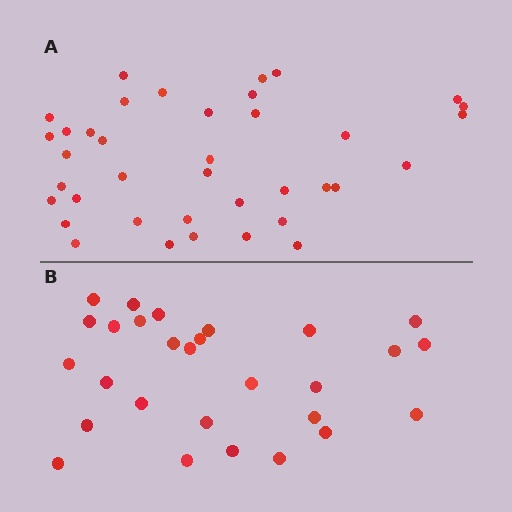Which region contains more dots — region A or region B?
Region A (the top region) has more dots.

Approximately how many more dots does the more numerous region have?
Region A has roughly 10 or so more dots than region B.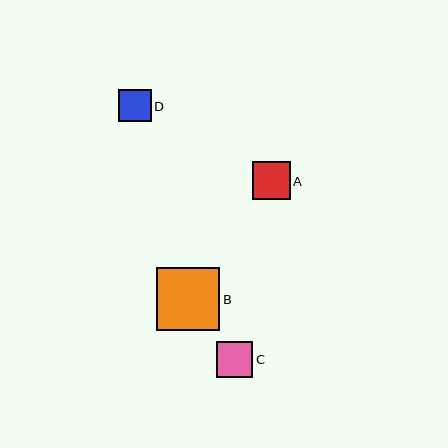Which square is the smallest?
Square D is the smallest with a size of approximately 32 pixels.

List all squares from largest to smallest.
From largest to smallest: B, A, C, D.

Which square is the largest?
Square B is the largest with a size of approximately 63 pixels.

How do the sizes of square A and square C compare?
Square A and square C are approximately the same size.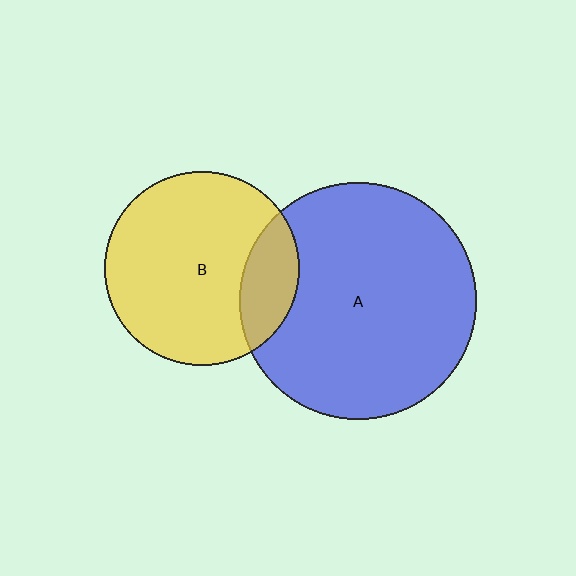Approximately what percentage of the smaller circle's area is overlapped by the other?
Approximately 20%.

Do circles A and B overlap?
Yes.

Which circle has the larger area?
Circle A (blue).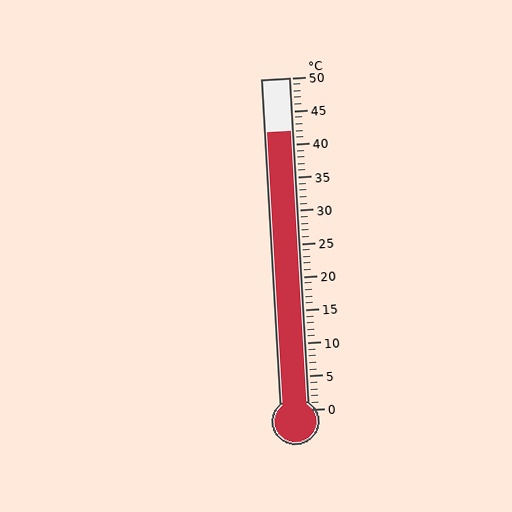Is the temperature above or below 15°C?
The temperature is above 15°C.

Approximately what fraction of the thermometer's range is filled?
The thermometer is filled to approximately 85% of its range.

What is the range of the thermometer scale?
The thermometer scale ranges from 0°C to 50°C.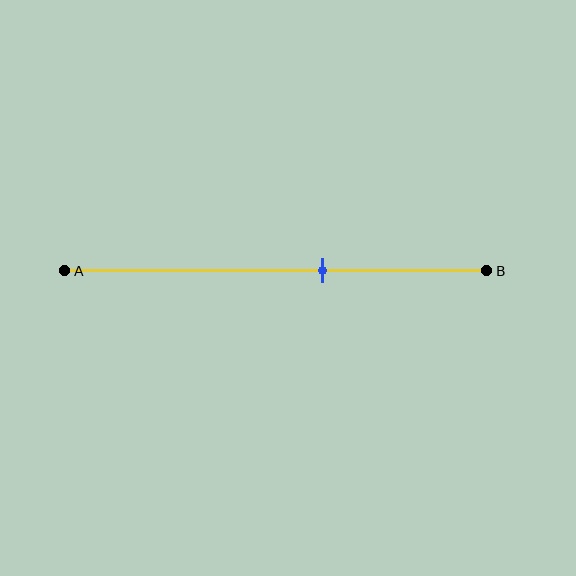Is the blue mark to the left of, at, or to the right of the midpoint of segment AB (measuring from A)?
The blue mark is to the right of the midpoint of segment AB.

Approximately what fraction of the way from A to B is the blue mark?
The blue mark is approximately 60% of the way from A to B.